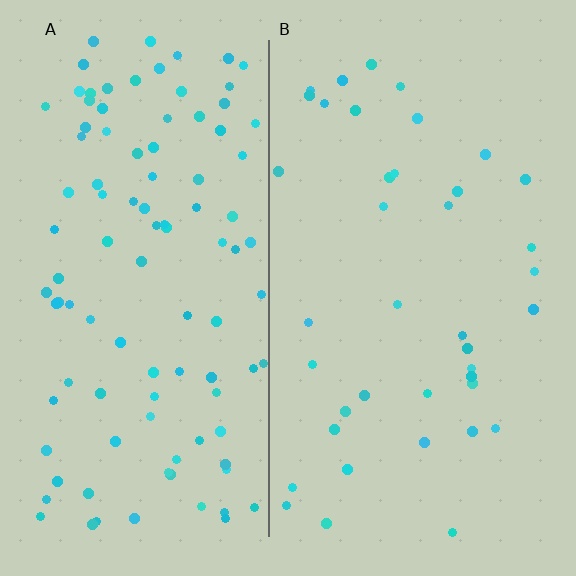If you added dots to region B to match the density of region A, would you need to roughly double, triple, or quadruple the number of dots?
Approximately triple.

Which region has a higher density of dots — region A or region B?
A (the left).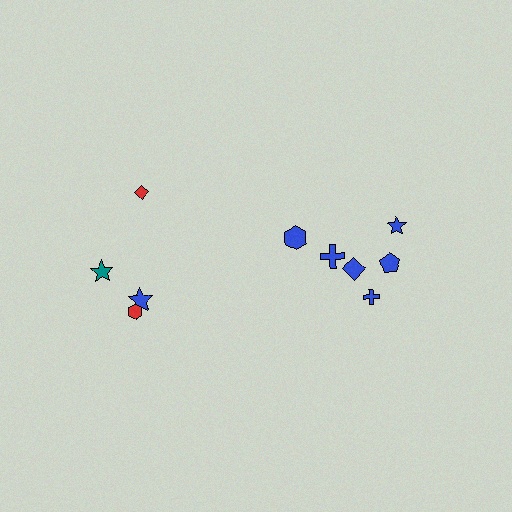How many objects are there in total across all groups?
There are 10 objects.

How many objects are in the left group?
There are 4 objects.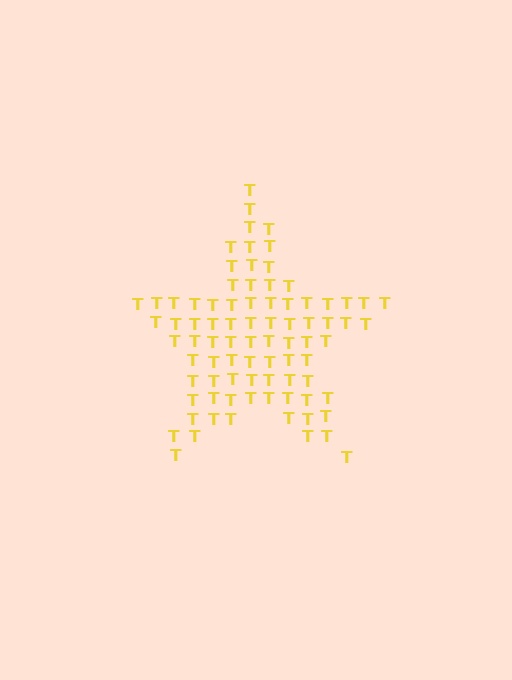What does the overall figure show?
The overall figure shows a star.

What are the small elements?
The small elements are letter T's.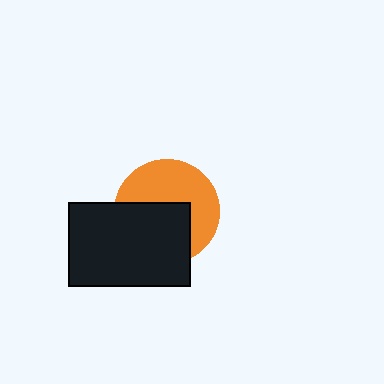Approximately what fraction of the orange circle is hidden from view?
Roughly 48% of the orange circle is hidden behind the black rectangle.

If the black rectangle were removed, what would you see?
You would see the complete orange circle.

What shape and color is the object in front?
The object in front is a black rectangle.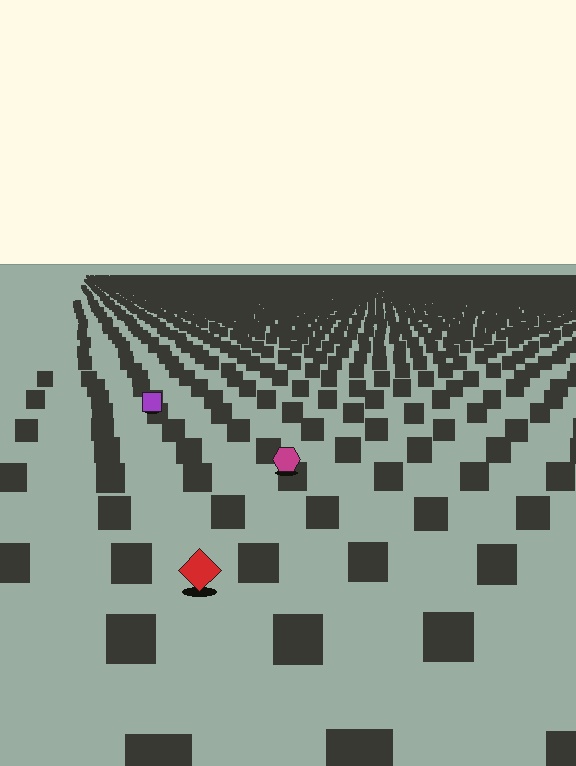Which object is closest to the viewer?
The red diamond is closest. The texture marks near it are larger and more spread out.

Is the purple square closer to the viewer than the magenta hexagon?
No. The magenta hexagon is closer — you can tell from the texture gradient: the ground texture is coarser near it.